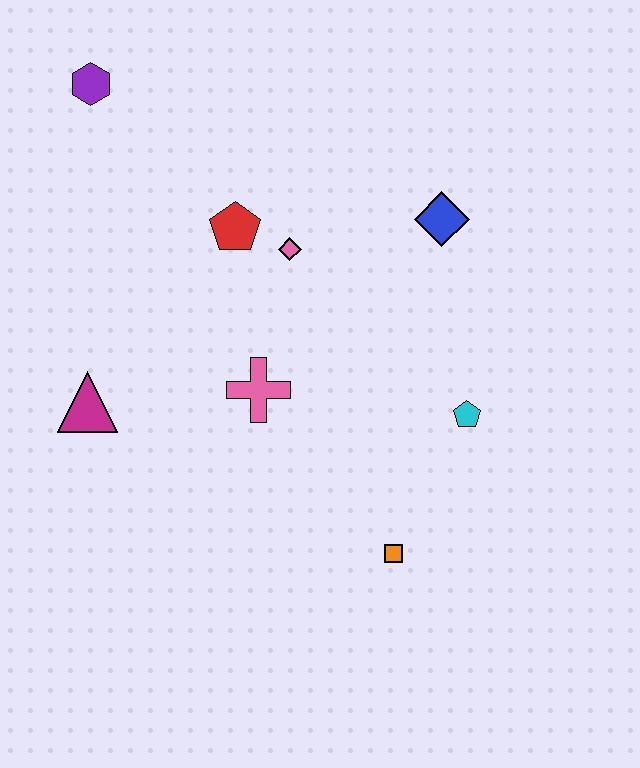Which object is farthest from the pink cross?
The purple hexagon is farthest from the pink cross.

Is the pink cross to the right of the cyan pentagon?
No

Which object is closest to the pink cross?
The pink diamond is closest to the pink cross.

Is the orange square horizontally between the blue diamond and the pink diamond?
Yes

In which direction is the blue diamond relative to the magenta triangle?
The blue diamond is to the right of the magenta triangle.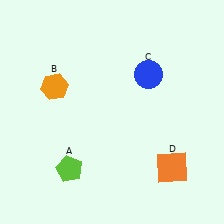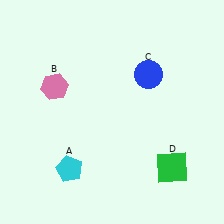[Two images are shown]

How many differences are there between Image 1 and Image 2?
There are 3 differences between the two images.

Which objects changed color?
A changed from lime to cyan. B changed from orange to pink. D changed from orange to green.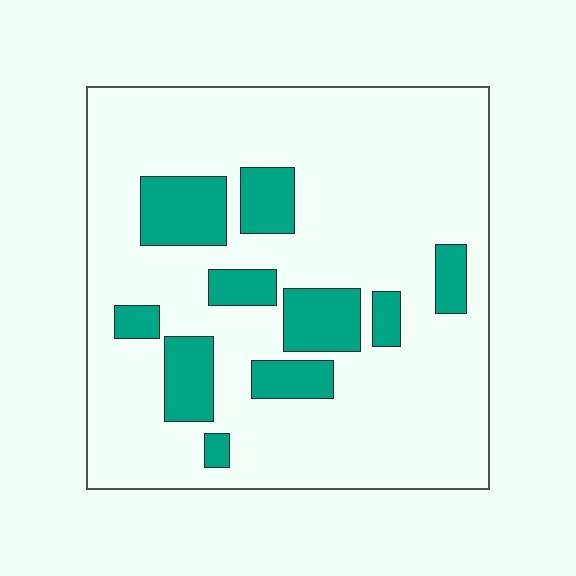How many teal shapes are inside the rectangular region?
10.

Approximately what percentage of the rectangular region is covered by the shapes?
Approximately 20%.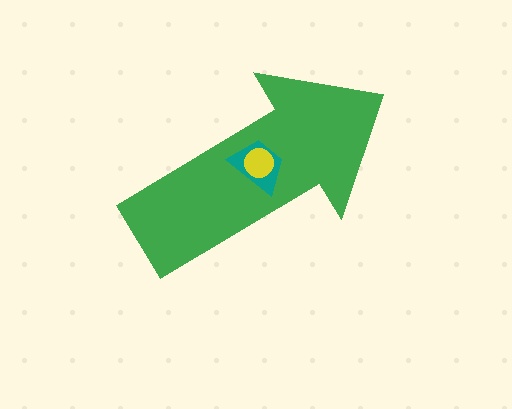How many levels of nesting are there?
3.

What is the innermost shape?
The yellow circle.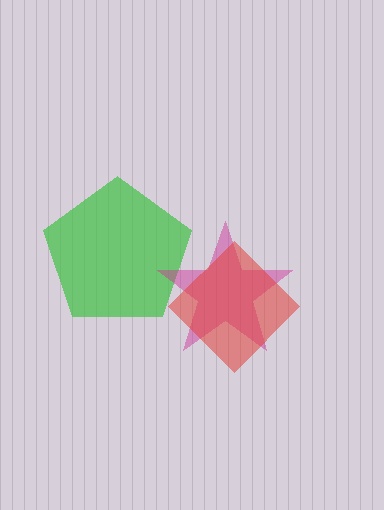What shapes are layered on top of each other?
The layered shapes are: a green pentagon, a magenta star, a red diamond.